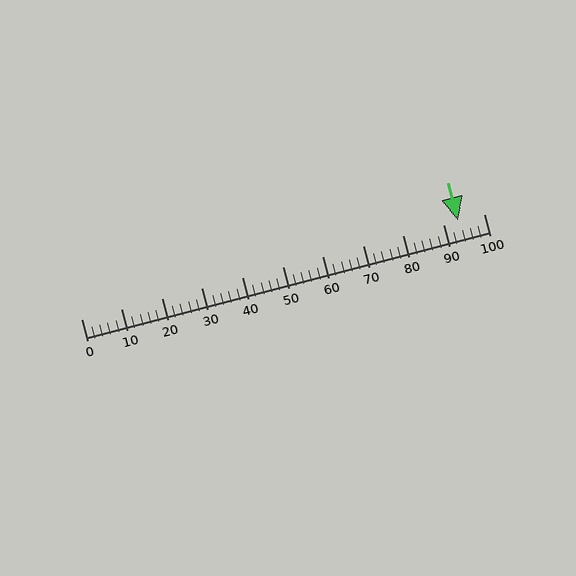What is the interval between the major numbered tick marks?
The major tick marks are spaced 10 units apart.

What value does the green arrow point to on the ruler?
The green arrow points to approximately 94.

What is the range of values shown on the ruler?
The ruler shows values from 0 to 100.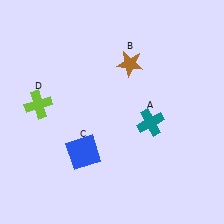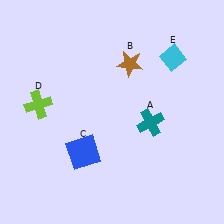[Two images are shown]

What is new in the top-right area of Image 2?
A cyan diamond (E) was added in the top-right area of Image 2.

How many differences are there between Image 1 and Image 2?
There is 1 difference between the two images.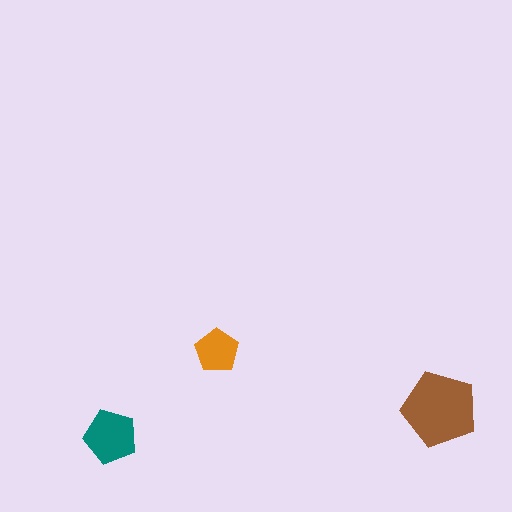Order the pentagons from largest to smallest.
the brown one, the teal one, the orange one.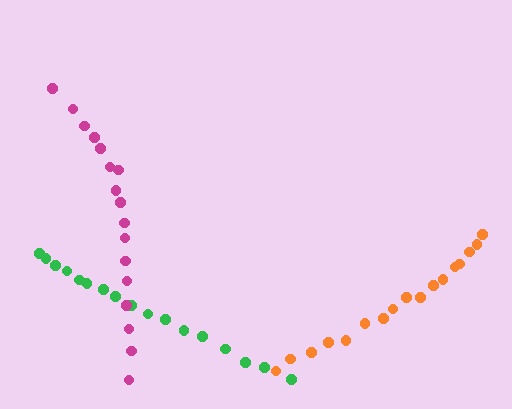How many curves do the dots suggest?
There are 3 distinct paths.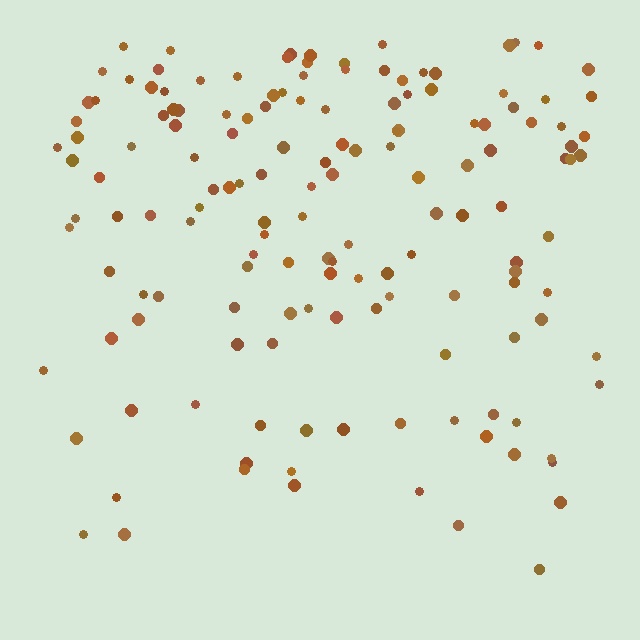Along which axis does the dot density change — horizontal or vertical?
Vertical.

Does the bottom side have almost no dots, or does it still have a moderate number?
Still a moderate number, just noticeably fewer than the top.